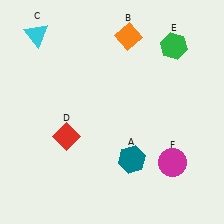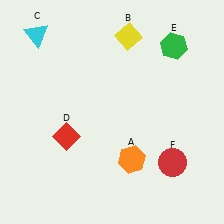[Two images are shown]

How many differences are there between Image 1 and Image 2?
There are 3 differences between the two images.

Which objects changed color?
A changed from teal to orange. B changed from orange to yellow. F changed from magenta to red.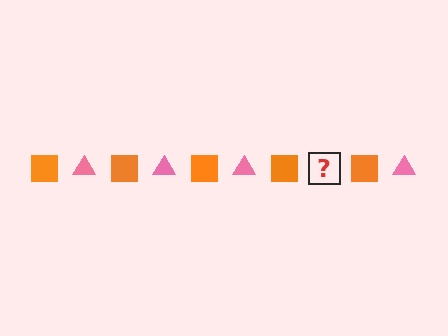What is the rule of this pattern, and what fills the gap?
The rule is that the pattern alternates between orange square and pink triangle. The gap should be filled with a pink triangle.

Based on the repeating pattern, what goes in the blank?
The blank should be a pink triangle.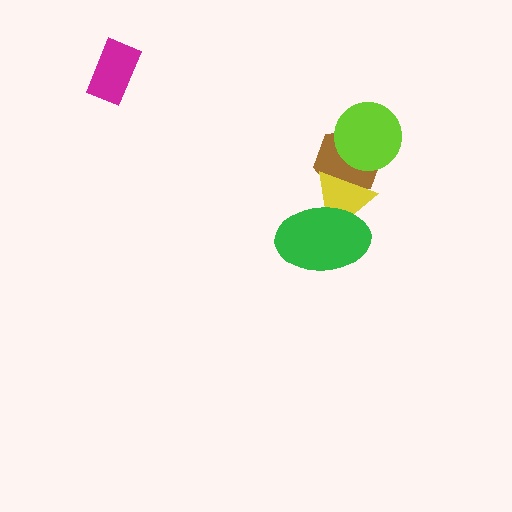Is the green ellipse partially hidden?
No, no other shape covers it.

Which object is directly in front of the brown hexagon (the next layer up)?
The lime circle is directly in front of the brown hexagon.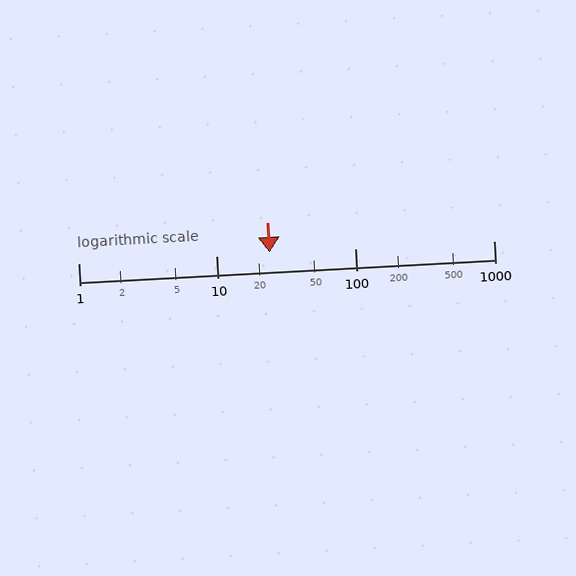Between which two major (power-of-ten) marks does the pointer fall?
The pointer is between 10 and 100.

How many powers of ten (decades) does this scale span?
The scale spans 3 decades, from 1 to 1000.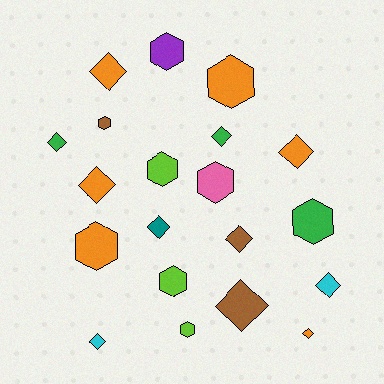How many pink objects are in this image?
There is 1 pink object.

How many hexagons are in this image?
There are 9 hexagons.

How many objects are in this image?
There are 20 objects.